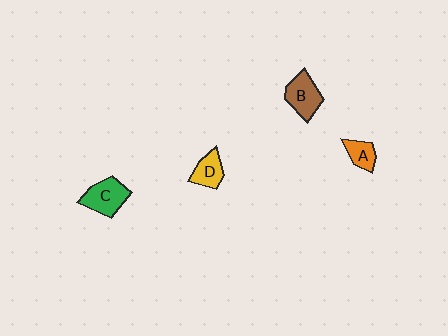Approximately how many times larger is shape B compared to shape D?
Approximately 1.3 times.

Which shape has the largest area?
Shape C (green).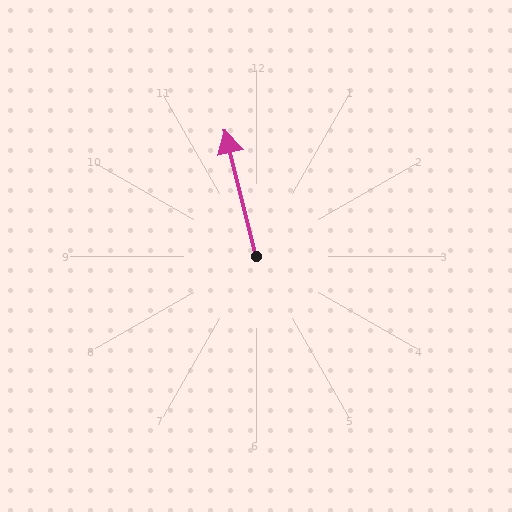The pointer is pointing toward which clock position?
Roughly 12 o'clock.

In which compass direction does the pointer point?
North.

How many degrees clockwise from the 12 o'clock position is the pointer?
Approximately 346 degrees.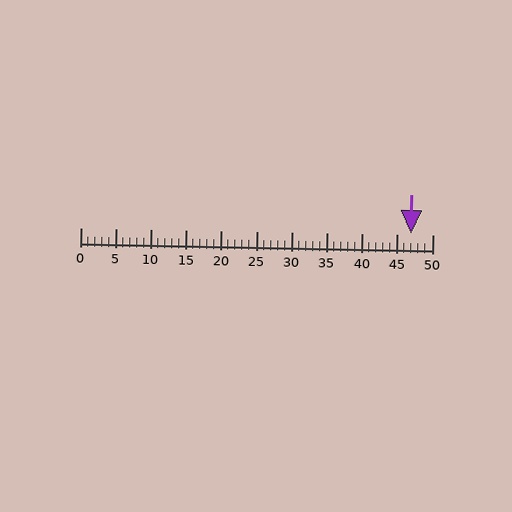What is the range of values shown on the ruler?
The ruler shows values from 0 to 50.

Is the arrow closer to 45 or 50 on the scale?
The arrow is closer to 45.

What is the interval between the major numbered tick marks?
The major tick marks are spaced 5 units apart.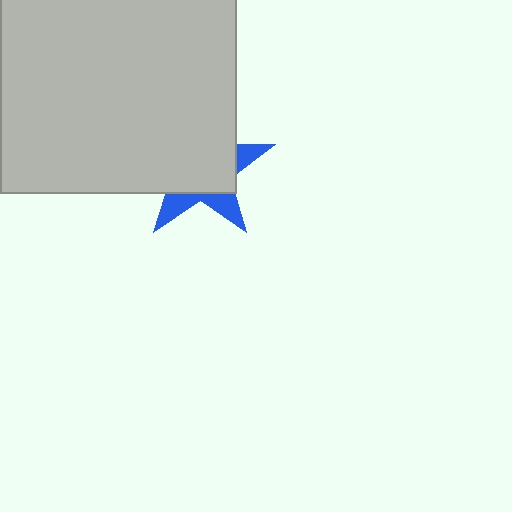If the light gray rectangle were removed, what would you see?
You would see the complete blue star.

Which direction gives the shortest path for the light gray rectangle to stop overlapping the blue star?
Moving toward the upper-left gives the shortest separation.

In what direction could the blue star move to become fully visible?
The blue star could move toward the lower-right. That would shift it out from behind the light gray rectangle entirely.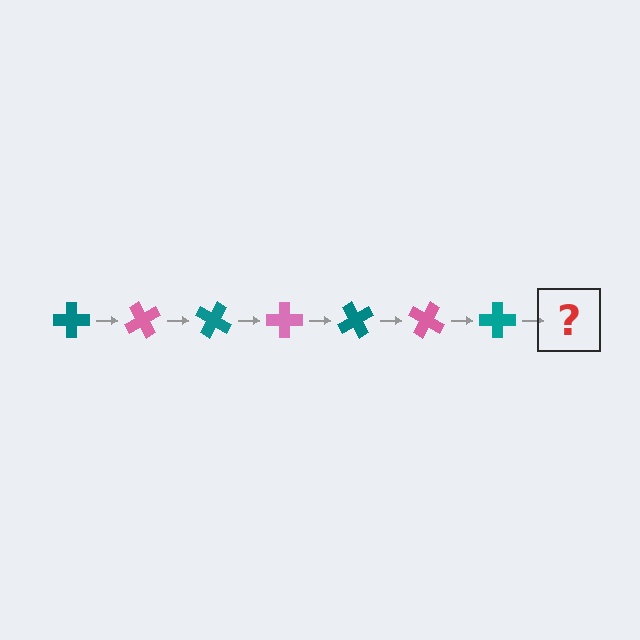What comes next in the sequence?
The next element should be a pink cross, rotated 420 degrees from the start.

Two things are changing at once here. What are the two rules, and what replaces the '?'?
The two rules are that it rotates 60 degrees each step and the color cycles through teal and pink. The '?' should be a pink cross, rotated 420 degrees from the start.